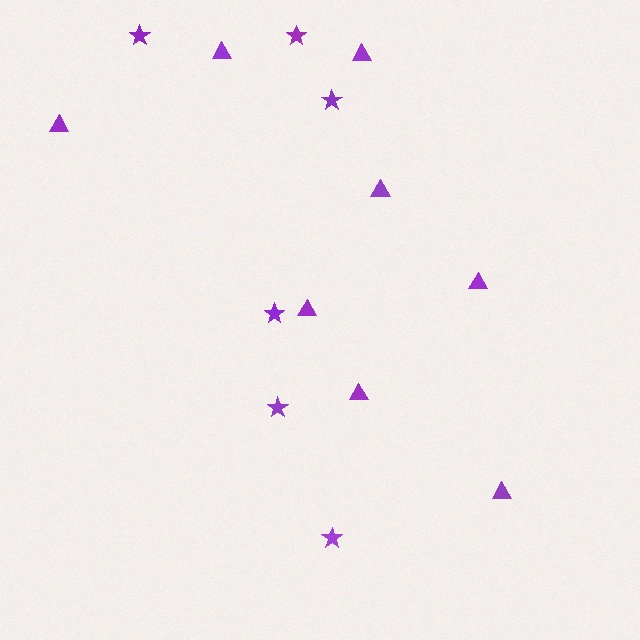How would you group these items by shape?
There are 2 groups: one group of triangles (8) and one group of stars (6).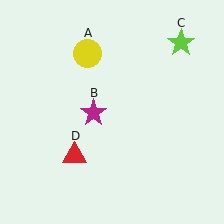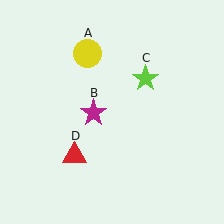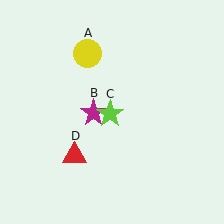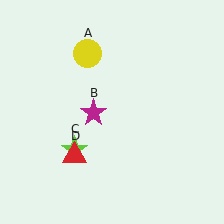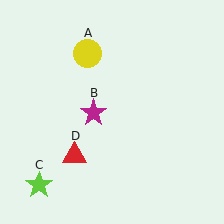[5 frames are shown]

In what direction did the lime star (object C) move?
The lime star (object C) moved down and to the left.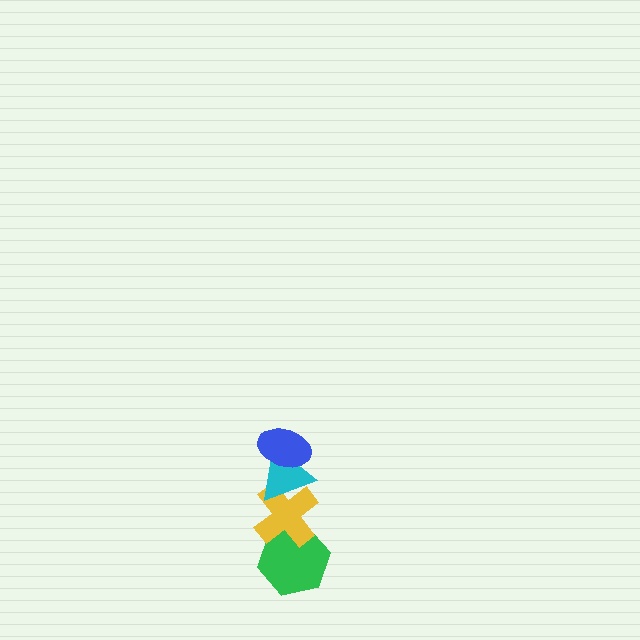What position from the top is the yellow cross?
The yellow cross is 3rd from the top.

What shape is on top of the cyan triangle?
The blue ellipse is on top of the cyan triangle.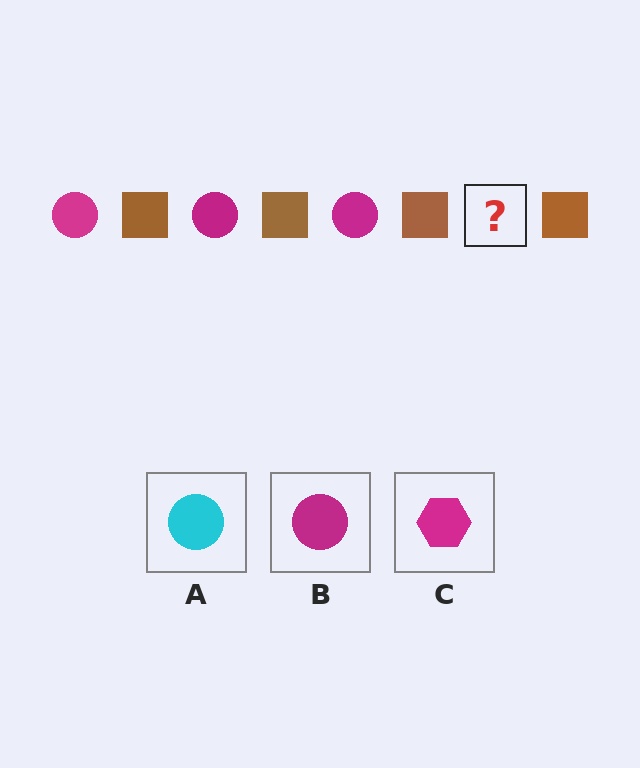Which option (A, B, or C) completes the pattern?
B.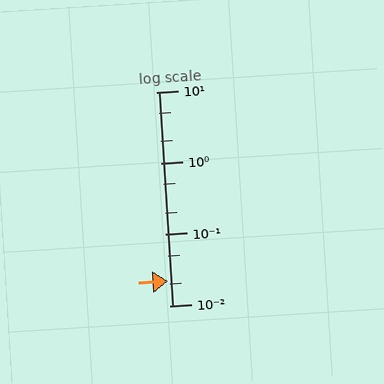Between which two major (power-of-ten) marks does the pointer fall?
The pointer is between 0.01 and 0.1.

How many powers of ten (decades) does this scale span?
The scale spans 3 decades, from 0.01 to 10.